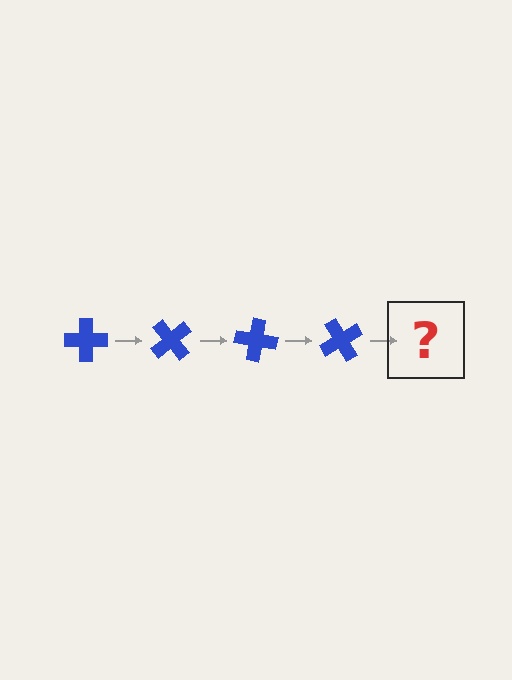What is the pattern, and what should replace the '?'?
The pattern is that the cross rotates 50 degrees each step. The '?' should be a blue cross rotated 200 degrees.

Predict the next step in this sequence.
The next step is a blue cross rotated 200 degrees.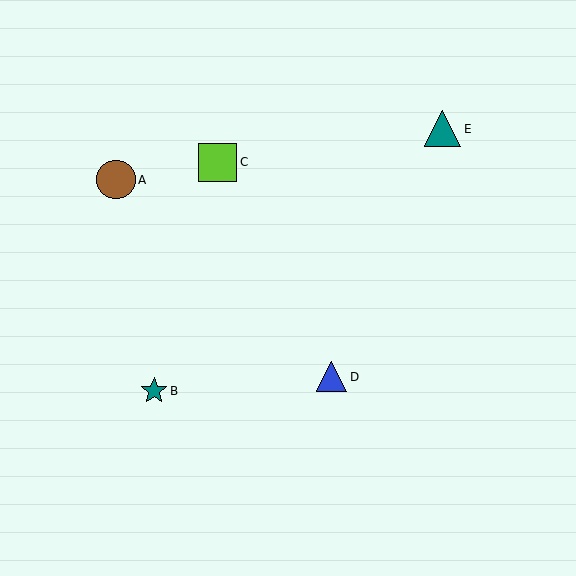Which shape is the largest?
The brown circle (labeled A) is the largest.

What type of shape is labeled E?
Shape E is a teal triangle.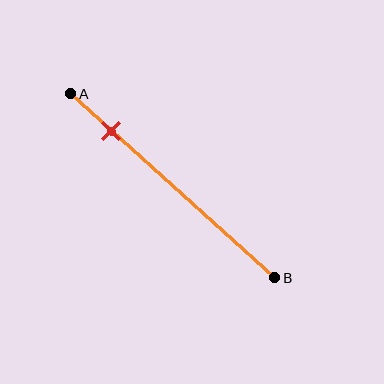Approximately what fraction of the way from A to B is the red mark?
The red mark is approximately 20% of the way from A to B.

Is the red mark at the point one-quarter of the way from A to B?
No, the mark is at about 20% from A, not at the 25% one-quarter point.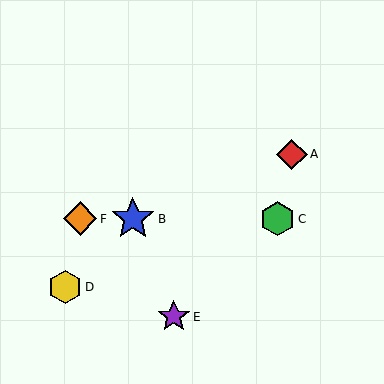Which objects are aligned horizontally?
Objects B, C, F are aligned horizontally.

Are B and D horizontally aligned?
No, B is at y≈219 and D is at y≈287.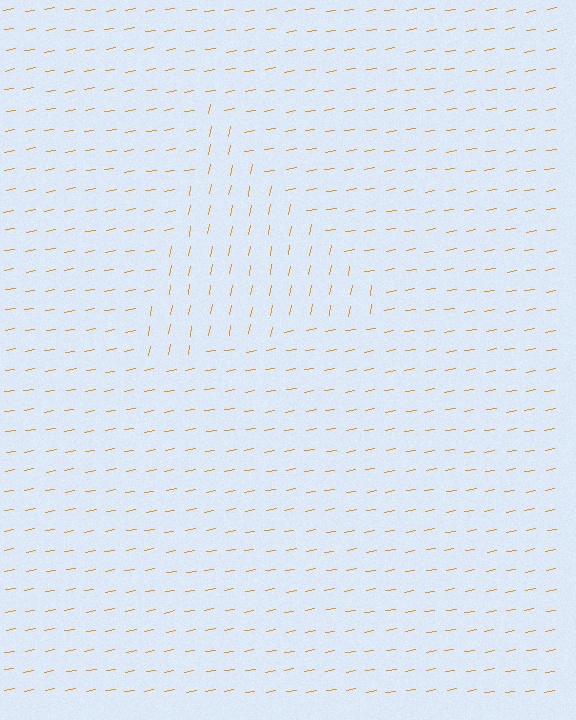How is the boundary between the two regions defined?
The boundary is defined purely by a change in line orientation (approximately 70 degrees difference). All lines are the same color and thickness.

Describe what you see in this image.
The image is filled with small orange line segments. A triangle region in the image has lines oriented differently from the surrounding lines, creating a visible texture boundary.